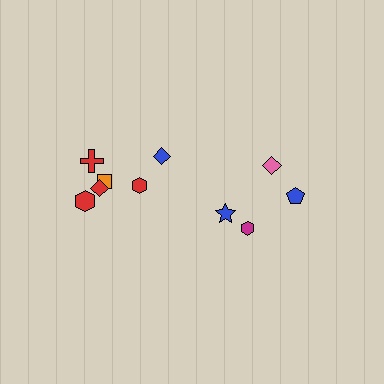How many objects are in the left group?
There are 6 objects.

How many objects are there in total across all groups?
There are 10 objects.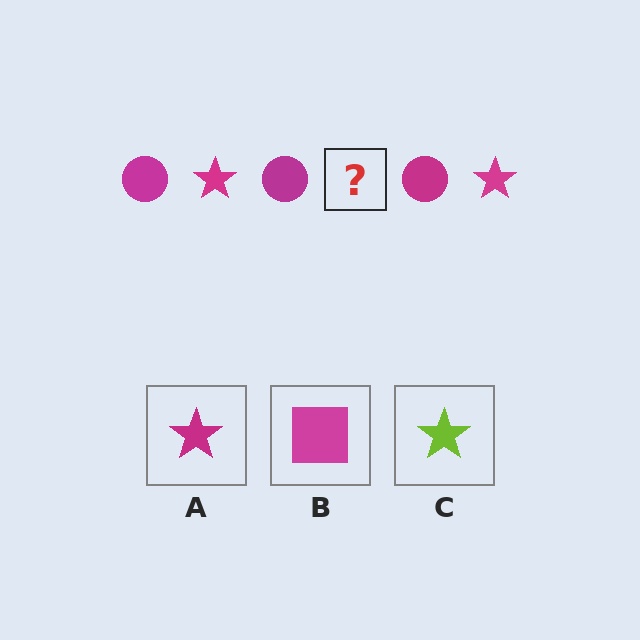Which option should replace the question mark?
Option A.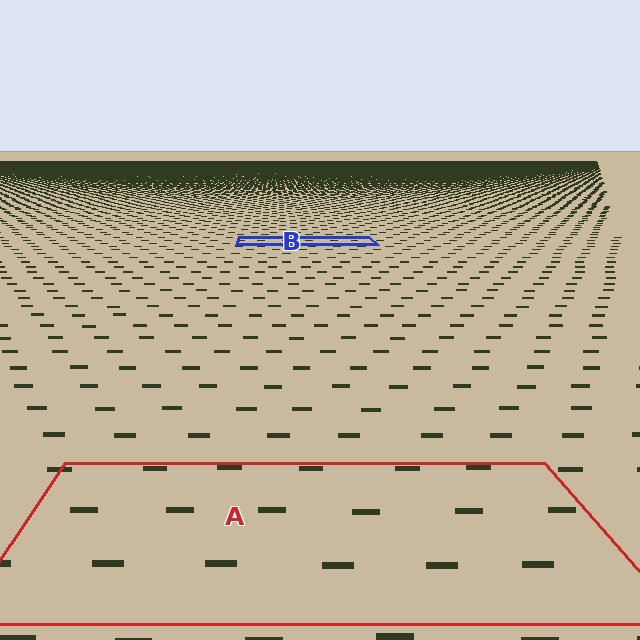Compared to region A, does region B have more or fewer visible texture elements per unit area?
Region B has more texture elements per unit area — they are packed more densely because it is farther away.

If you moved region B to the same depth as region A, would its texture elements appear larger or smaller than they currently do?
They would appear larger. At a closer depth, the same texture elements are projected at a bigger on-screen size.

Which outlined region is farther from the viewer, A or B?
Region B is farther from the viewer — the texture elements inside it appear smaller and more densely packed.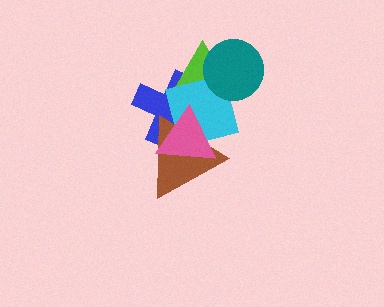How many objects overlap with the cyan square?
5 objects overlap with the cyan square.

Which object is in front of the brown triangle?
The pink triangle is in front of the brown triangle.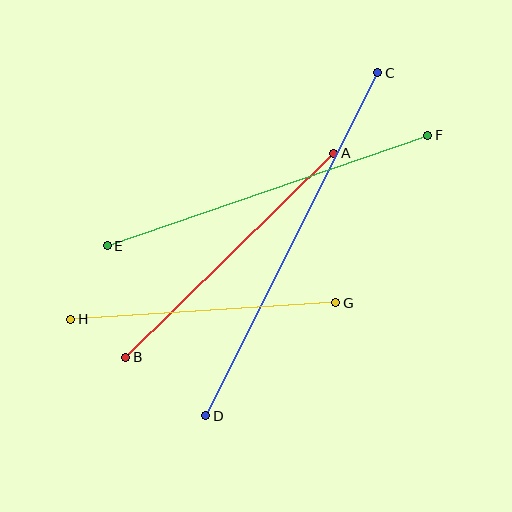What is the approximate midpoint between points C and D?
The midpoint is at approximately (292, 244) pixels.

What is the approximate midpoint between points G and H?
The midpoint is at approximately (203, 311) pixels.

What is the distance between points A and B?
The distance is approximately 291 pixels.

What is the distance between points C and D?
The distance is approximately 383 pixels.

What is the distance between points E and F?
The distance is approximately 339 pixels.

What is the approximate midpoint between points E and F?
The midpoint is at approximately (268, 191) pixels.